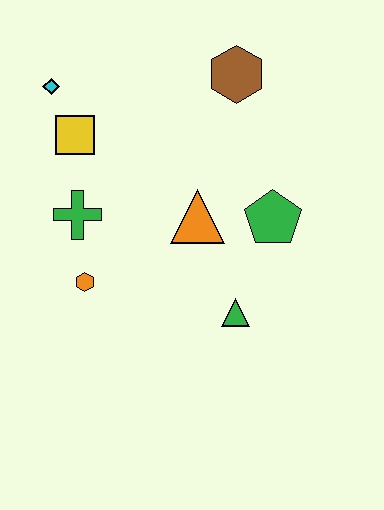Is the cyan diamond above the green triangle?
Yes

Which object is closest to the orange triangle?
The green pentagon is closest to the orange triangle.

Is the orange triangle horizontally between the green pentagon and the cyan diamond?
Yes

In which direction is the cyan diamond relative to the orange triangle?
The cyan diamond is to the left of the orange triangle.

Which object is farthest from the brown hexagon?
The orange hexagon is farthest from the brown hexagon.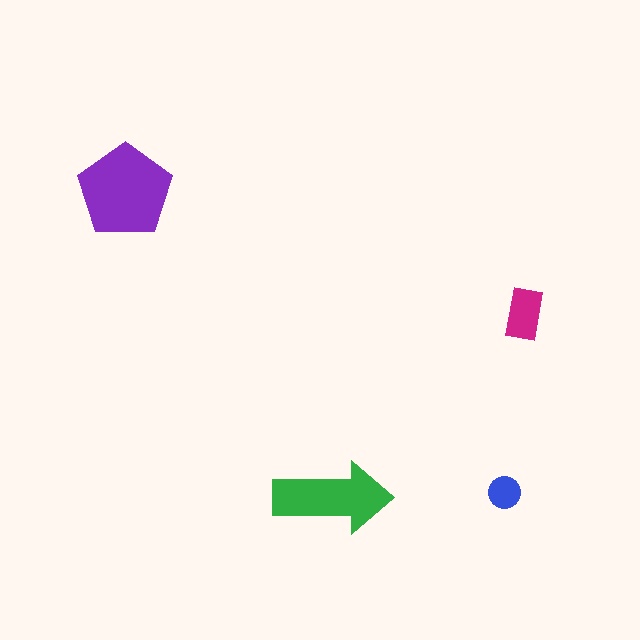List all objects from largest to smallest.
The purple pentagon, the green arrow, the magenta rectangle, the blue circle.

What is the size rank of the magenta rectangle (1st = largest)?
3rd.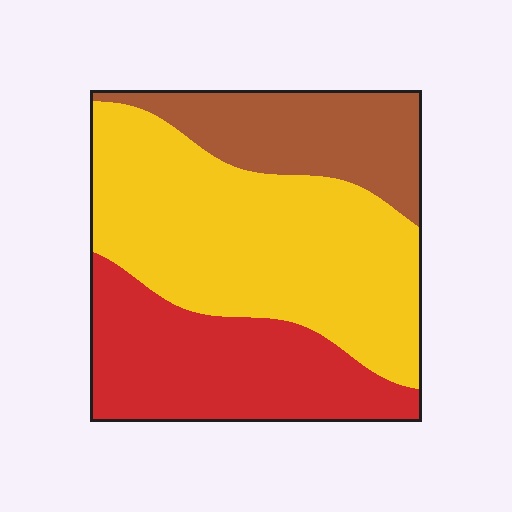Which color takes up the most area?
Yellow, at roughly 50%.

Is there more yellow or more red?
Yellow.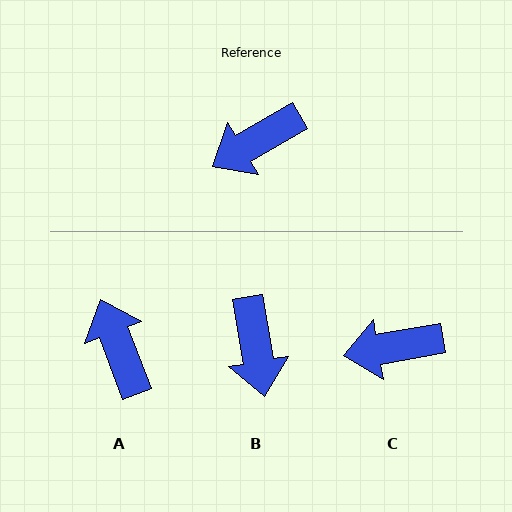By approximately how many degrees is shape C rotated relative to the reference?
Approximately 20 degrees clockwise.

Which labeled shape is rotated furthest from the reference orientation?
A, about 99 degrees away.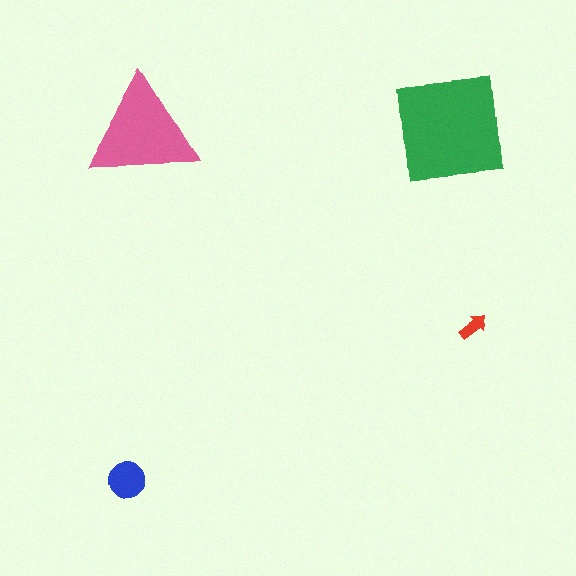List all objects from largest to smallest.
The green square, the pink triangle, the blue circle, the red arrow.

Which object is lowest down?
The blue circle is bottommost.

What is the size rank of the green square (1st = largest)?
1st.